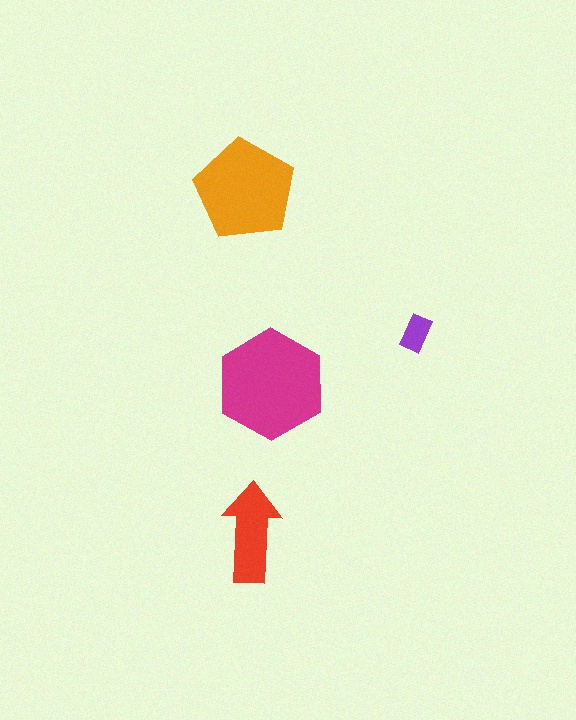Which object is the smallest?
The purple rectangle.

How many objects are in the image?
There are 4 objects in the image.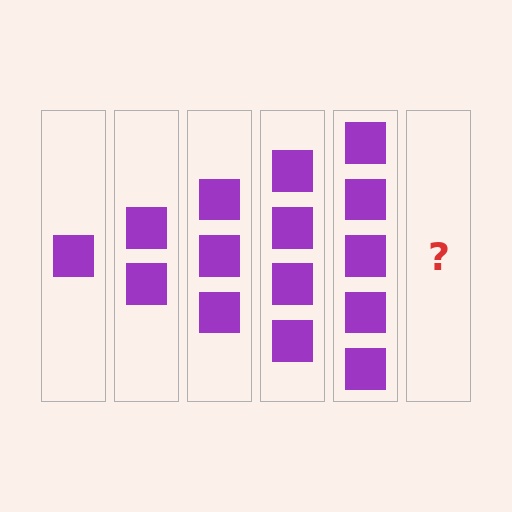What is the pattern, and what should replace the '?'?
The pattern is that each step adds one more square. The '?' should be 6 squares.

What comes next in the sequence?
The next element should be 6 squares.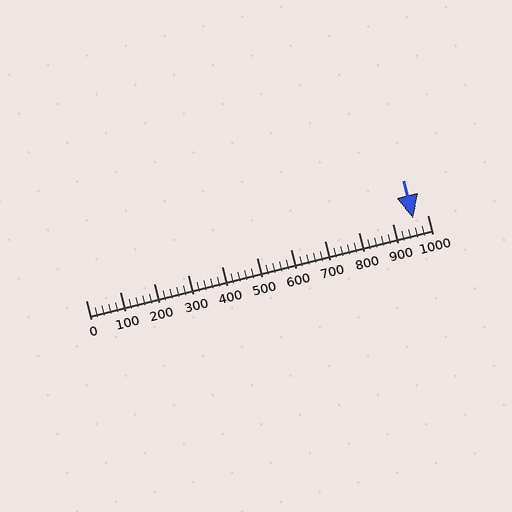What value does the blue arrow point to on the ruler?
The blue arrow points to approximately 960.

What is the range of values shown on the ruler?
The ruler shows values from 0 to 1000.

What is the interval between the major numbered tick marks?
The major tick marks are spaced 100 units apart.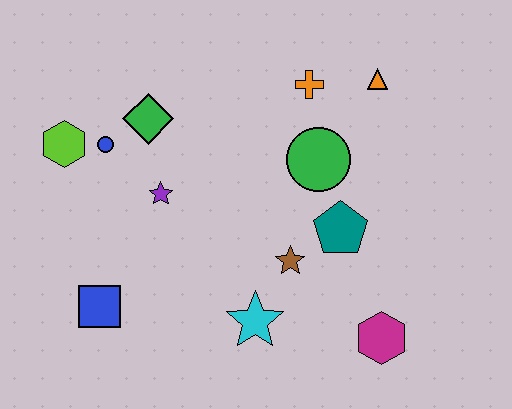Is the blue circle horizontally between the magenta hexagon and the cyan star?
No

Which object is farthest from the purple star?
The magenta hexagon is farthest from the purple star.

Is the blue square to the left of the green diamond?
Yes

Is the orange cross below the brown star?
No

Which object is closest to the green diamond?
The blue circle is closest to the green diamond.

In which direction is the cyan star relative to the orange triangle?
The cyan star is below the orange triangle.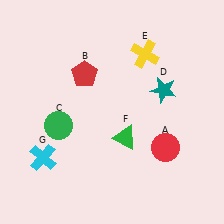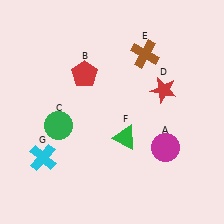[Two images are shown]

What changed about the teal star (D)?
In Image 1, D is teal. In Image 2, it changed to red.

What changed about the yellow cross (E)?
In Image 1, E is yellow. In Image 2, it changed to brown.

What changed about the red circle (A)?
In Image 1, A is red. In Image 2, it changed to magenta.